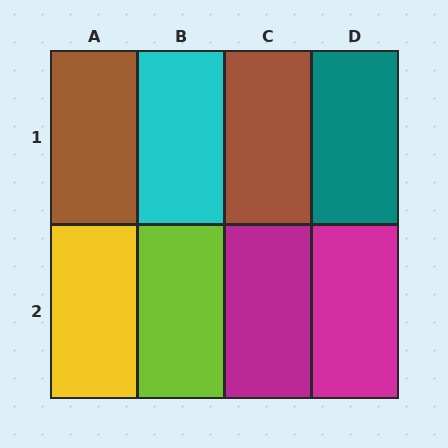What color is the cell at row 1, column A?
Brown.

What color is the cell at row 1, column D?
Teal.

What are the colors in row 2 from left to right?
Yellow, lime, magenta, magenta.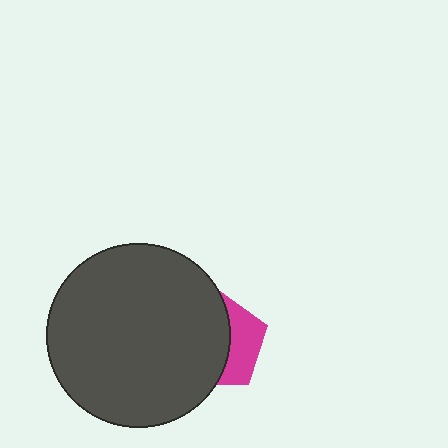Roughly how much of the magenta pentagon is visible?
A small part of it is visible (roughly 37%).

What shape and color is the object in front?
The object in front is a dark gray circle.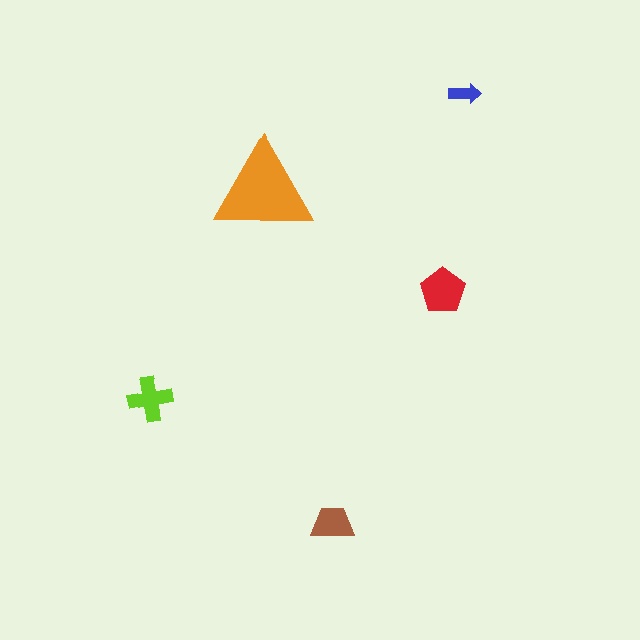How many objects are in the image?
There are 5 objects in the image.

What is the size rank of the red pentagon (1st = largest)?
2nd.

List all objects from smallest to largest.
The blue arrow, the brown trapezoid, the lime cross, the red pentagon, the orange triangle.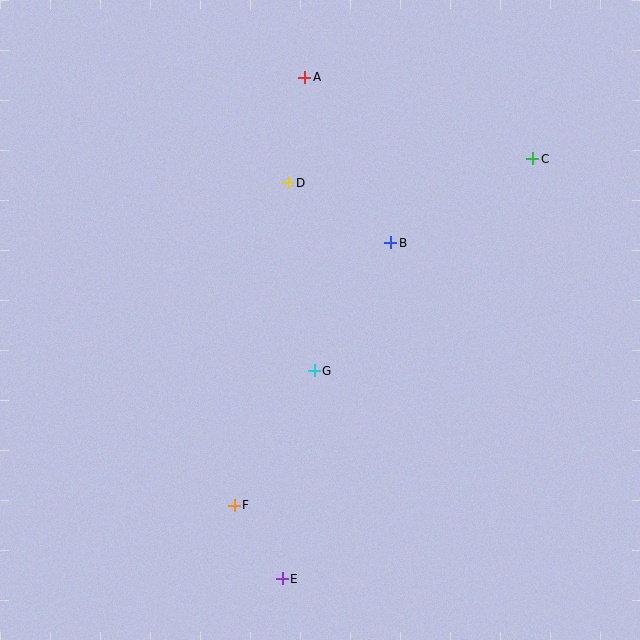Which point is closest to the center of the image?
Point G at (314, 371) is closest to the center.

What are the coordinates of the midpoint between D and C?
The midpoint between D and C is at (410, 171).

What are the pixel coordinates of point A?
Point A is at (305, 77).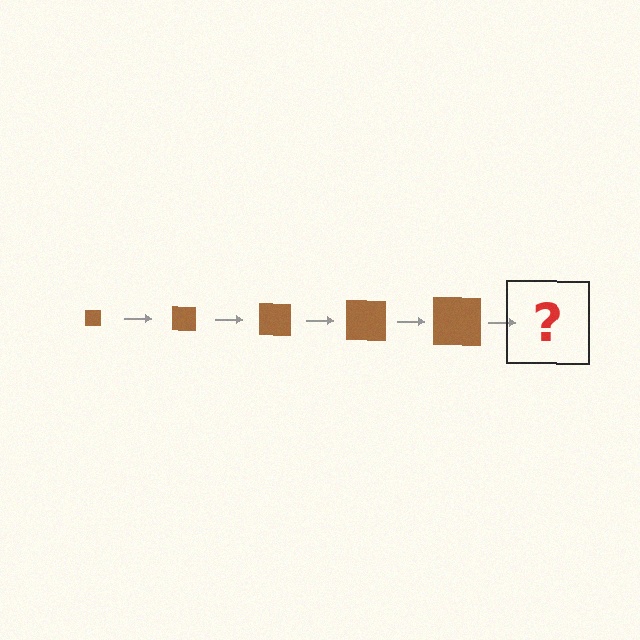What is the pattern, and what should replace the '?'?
The pattern is that the square gets progressively larger each step. The '?' should be a brown square, larger than the previous one.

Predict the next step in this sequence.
The next step is a brown square, larger than the previous one.